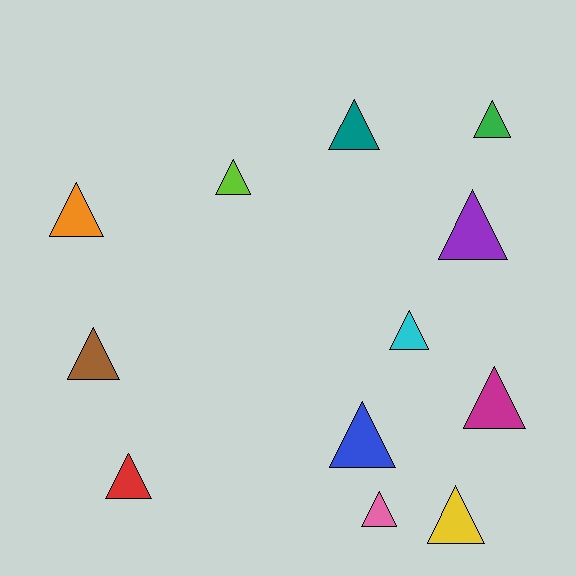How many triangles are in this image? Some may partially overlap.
There are 12 triangles.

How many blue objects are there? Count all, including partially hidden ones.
There is 1 blue object.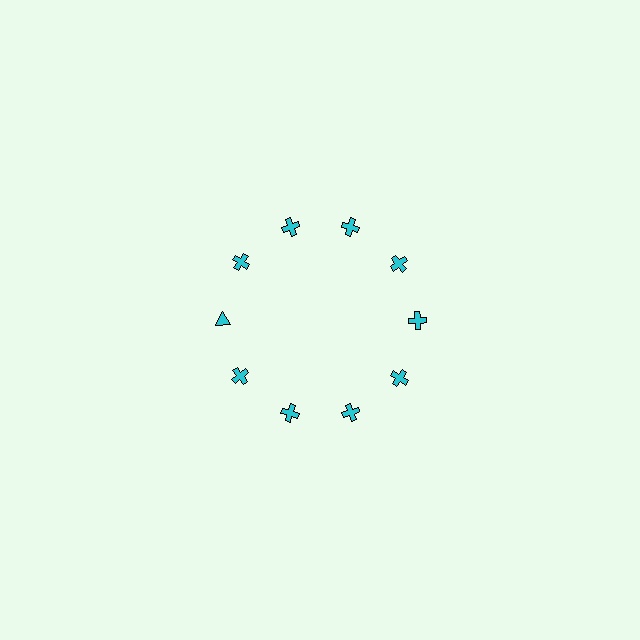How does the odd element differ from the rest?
It has a different shape: triangle instead of cross.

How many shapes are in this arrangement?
There are 10 shapes arranged in a ring pattern.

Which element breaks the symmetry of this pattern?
The cyan triangle at roughly the 9 o'clock position breaks the symmetry. All other shapes are cyan crosses.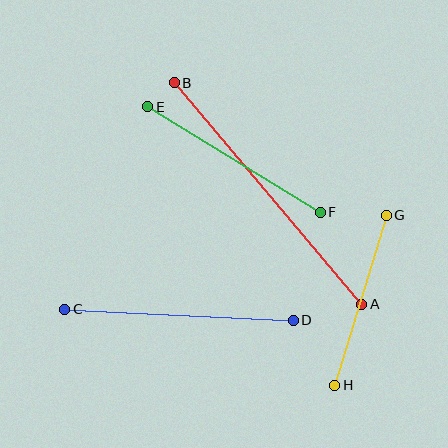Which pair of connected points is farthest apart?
Points A and B are farthest apart.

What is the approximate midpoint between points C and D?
The midpoint is at approximately (179, 315) pixels.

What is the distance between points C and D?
The distance is approximately 229 pixels.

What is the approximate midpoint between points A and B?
The midpoint is at approximately (268, 194) pixels.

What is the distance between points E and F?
The distance is approximately 202 pixels.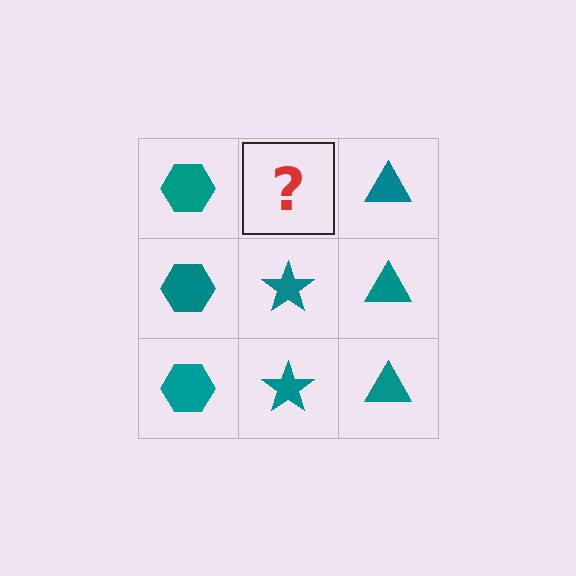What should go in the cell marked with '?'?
The missing cell should contain a teal star.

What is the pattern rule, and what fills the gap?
The rule is that each column has a consistent shape. The gap should be filled with a teal star.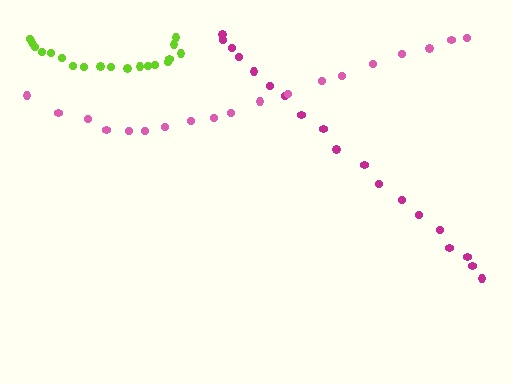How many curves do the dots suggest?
There are 3 distinct paths.